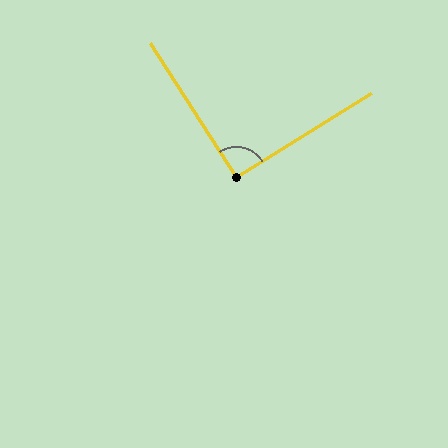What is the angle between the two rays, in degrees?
Approximately 91 degrees.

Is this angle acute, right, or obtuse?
It is approximately a right angle.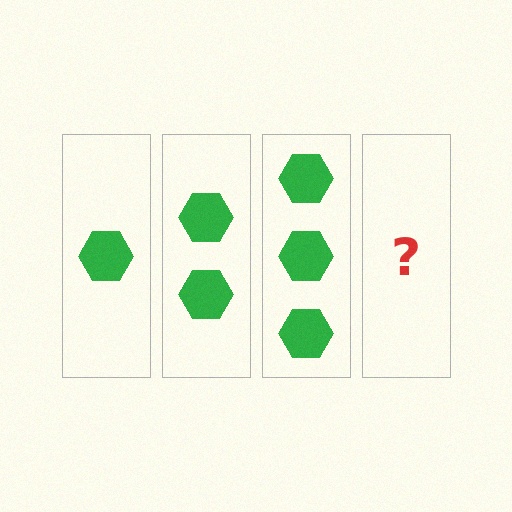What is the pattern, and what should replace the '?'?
The pattern is that each step adds one more hexagon. The '?' should be 4 hexagons.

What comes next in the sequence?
The next element should be 4 hexagons.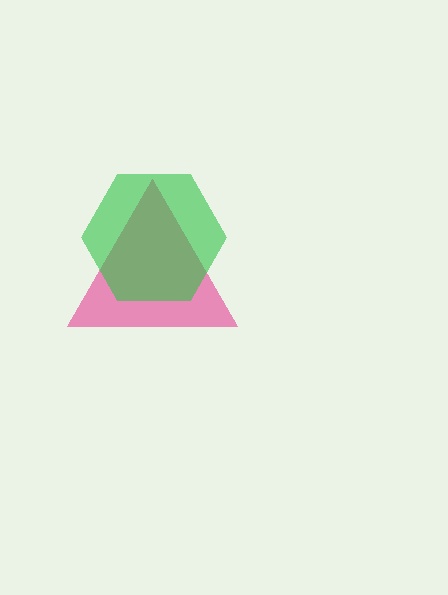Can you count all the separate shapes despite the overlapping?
Yes, there are 2 separate shapes.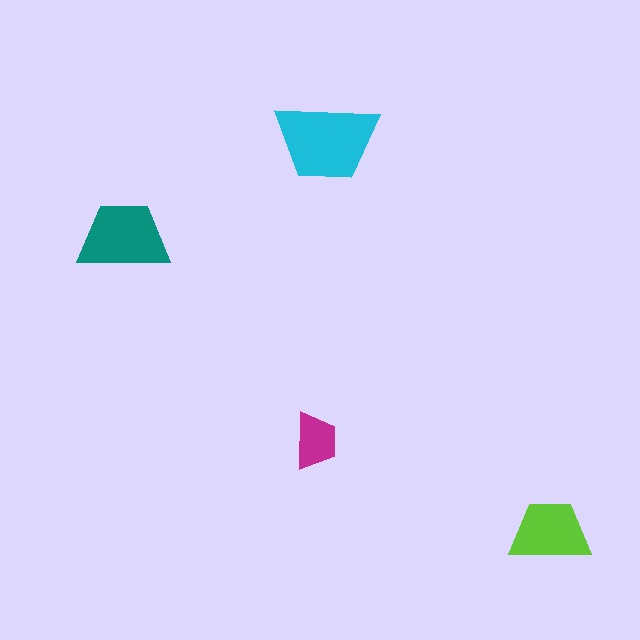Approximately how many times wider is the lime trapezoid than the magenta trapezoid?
About 1.5 times wider.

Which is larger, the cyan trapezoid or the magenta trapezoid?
The cyan one.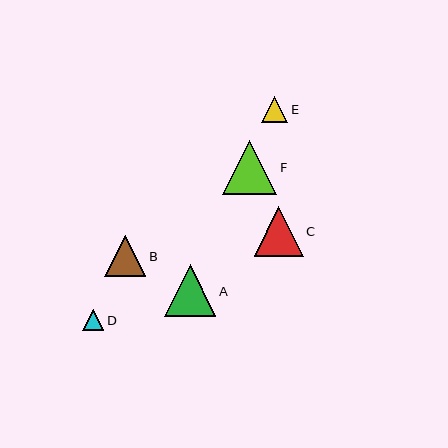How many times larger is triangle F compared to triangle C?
Triangle F is approximately 1.1 times the size of triangle C.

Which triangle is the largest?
Triangle F is the largest with a size of approximately 54 pixels.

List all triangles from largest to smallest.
From largest to smallest: F, A, C, B, E, D.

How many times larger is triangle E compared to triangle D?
Triangle E is approximately 1.3 times the size of triangle D.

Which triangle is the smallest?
Triangle D is the smallest with a size of approximately 21 pixels.